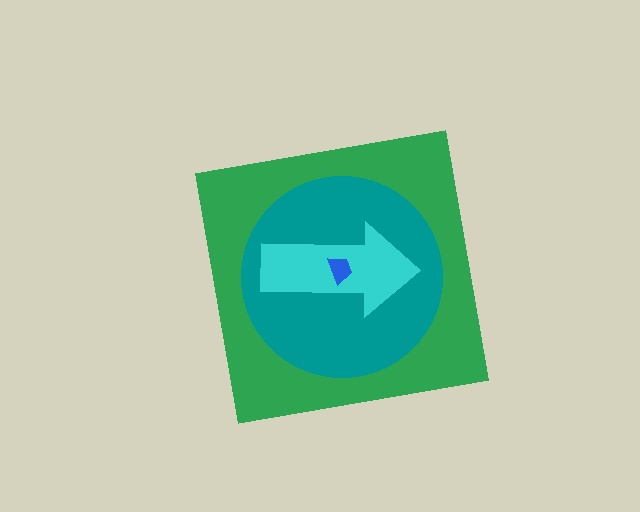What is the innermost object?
The blue trapezoid.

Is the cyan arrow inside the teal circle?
Yes.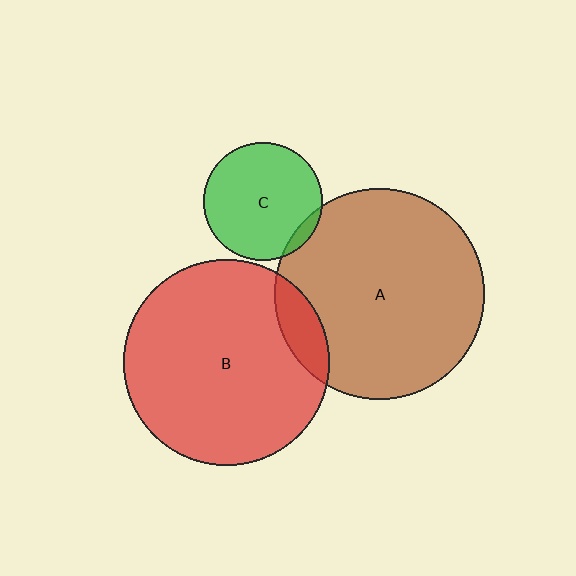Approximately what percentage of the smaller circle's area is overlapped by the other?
Approximately 5%.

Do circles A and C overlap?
Yes.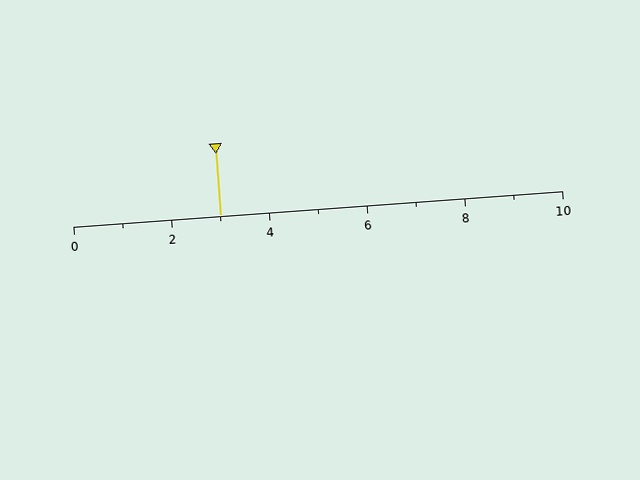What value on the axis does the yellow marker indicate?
The marker indicates approximately 3.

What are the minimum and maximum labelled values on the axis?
The axis runs from 0 to 10.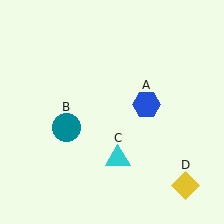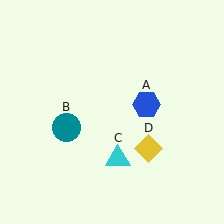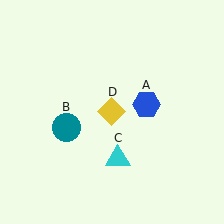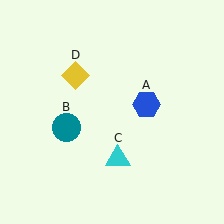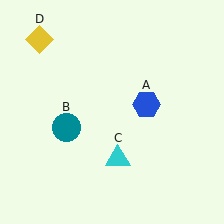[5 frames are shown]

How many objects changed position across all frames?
1 object changed position: yellow diamond (object D).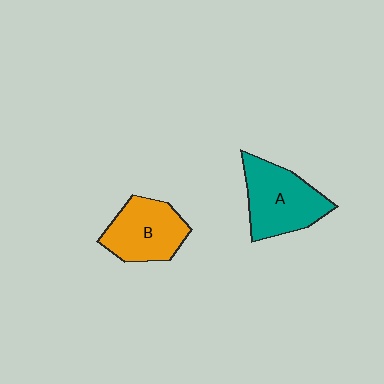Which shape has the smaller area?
Shape B (orange).